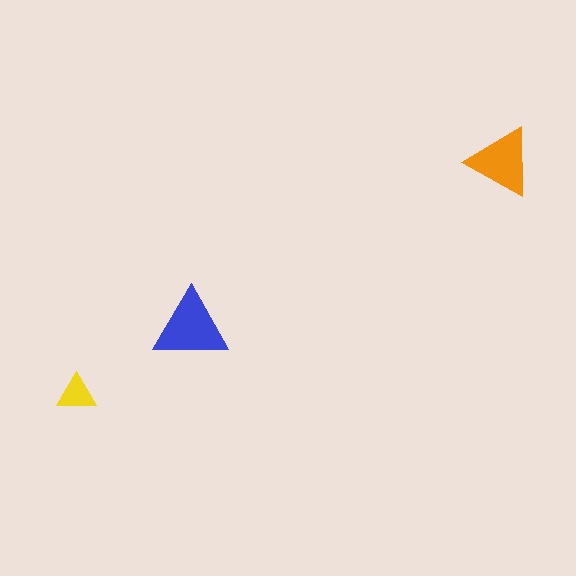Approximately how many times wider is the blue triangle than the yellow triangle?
About 2 times wider.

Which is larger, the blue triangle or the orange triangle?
The blue one.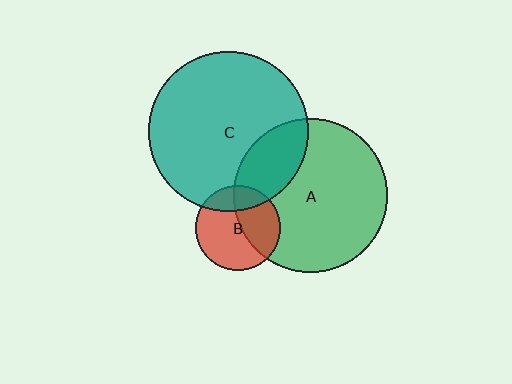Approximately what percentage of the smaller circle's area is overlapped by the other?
Approximately 40%.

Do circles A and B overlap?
Yes.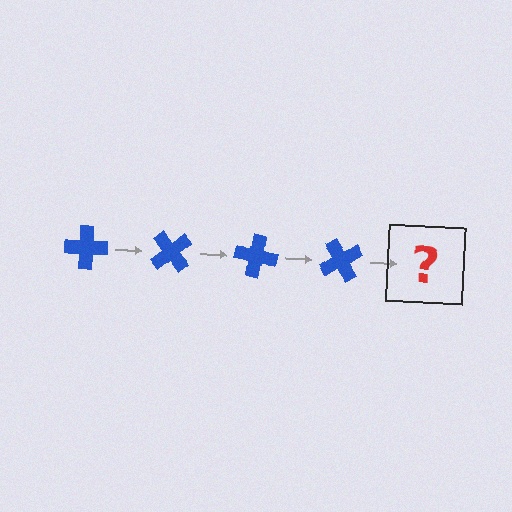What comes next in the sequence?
The next element should be a blue cross rotated 200 degrees.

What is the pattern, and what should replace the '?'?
The pattern is that the cross rotates 50 degrees each step. The '?' should be a blue cross rotated 200 degrees.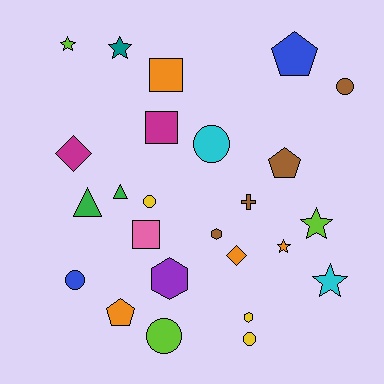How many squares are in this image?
There are 3 squares.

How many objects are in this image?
There are 25 objects.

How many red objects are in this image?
There are no red objects.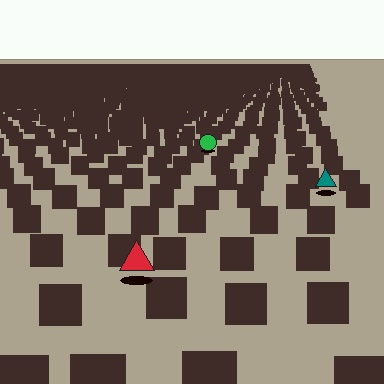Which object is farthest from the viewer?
The green circle is farthest from the viewer. It appears smaller and the ground texture around it is denser.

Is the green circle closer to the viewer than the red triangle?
No. The red triangle is closer — you can tell from the texture gradient: the ground texture is coarser near it.